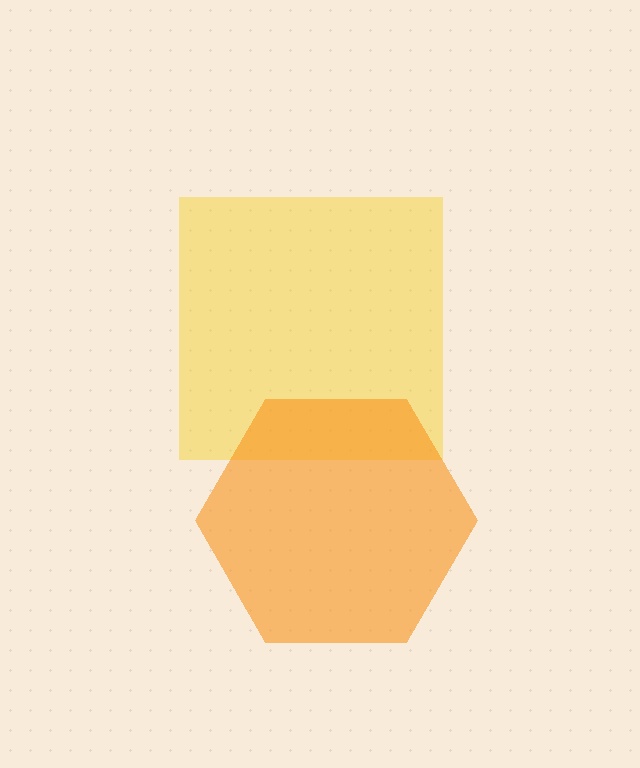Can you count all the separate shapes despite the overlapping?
Yes, there are 2 separate shapes.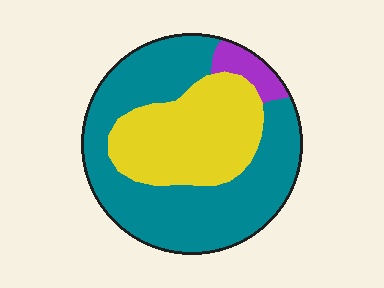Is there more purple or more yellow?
Yellow.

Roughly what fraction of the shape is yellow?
Yellow takes up about one third (1/3) of the shape.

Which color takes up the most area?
Teal, at roughly 60%.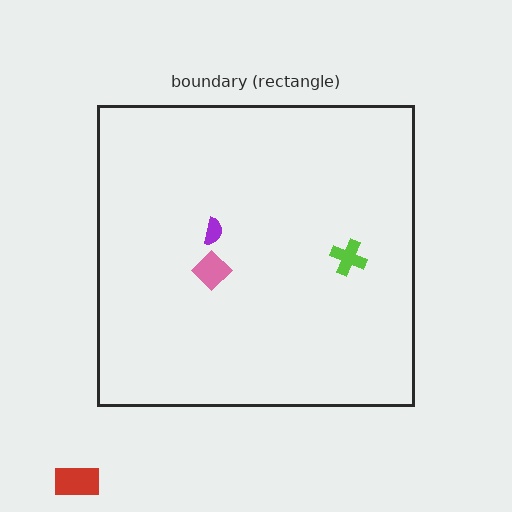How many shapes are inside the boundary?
3 inside, 1 outside.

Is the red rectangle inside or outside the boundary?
Outside.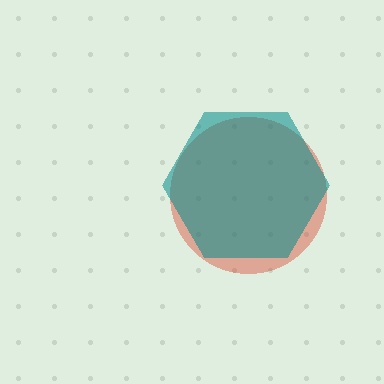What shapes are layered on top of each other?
The layered shapes are: a red circle, a teal hexagon.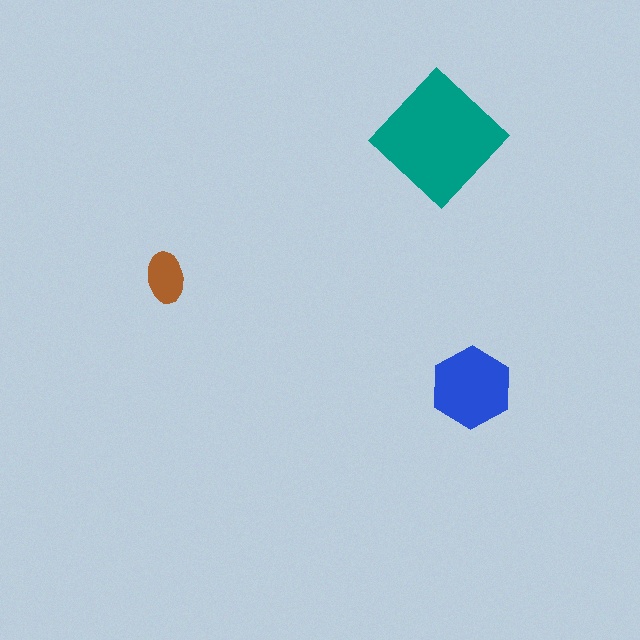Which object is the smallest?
The brown ellipse.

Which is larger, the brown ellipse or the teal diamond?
The teal diamond.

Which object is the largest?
The teal diamond.